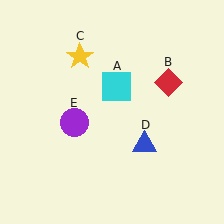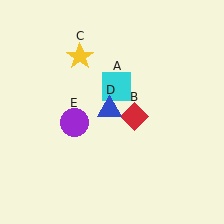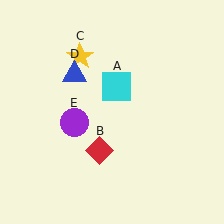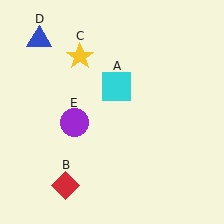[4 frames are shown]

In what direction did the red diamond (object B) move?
The red diamond (object B) moved down and to the left.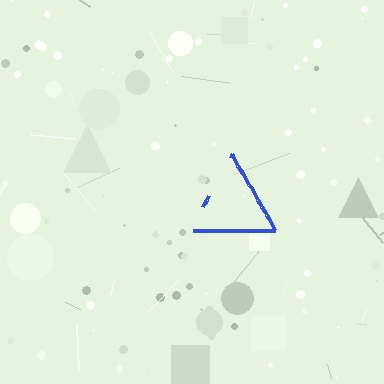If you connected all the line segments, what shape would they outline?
They would outline a triangle.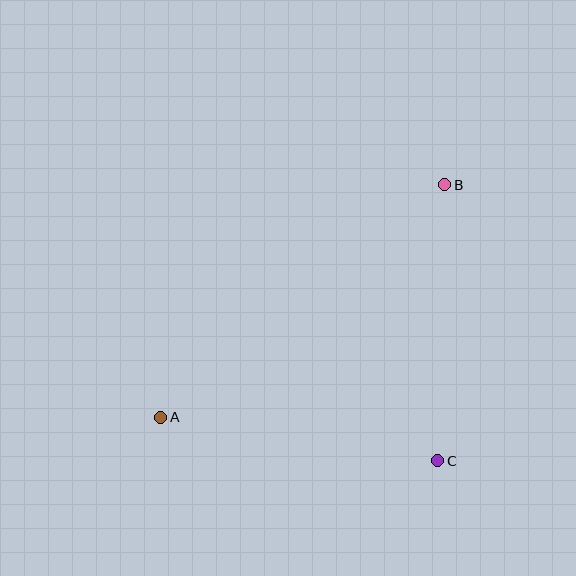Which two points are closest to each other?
Points B and C are closest to each other.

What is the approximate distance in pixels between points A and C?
The distance between A and C is approximately 281 pixels.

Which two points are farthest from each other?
Points A and B are farthest from each other.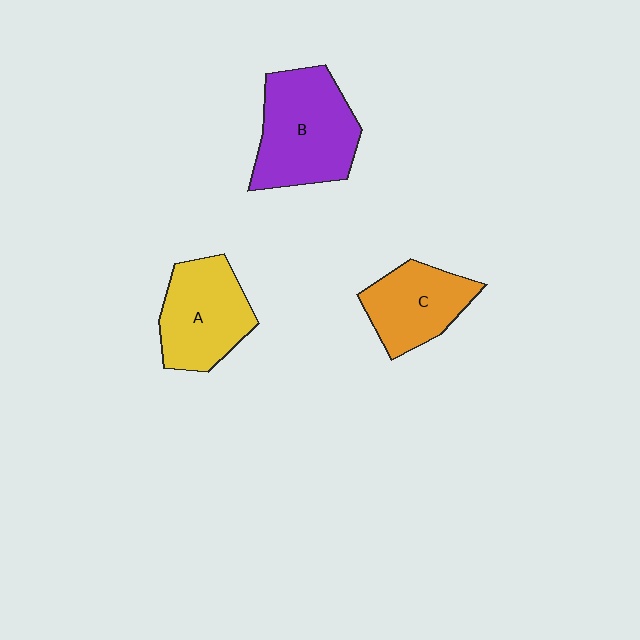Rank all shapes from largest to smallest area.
From largest to smallest: B (purple), A (yellow), C (orange).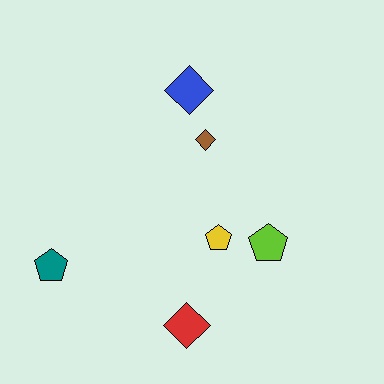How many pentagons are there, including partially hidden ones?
There are 3 pentagons.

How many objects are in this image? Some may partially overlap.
There are 6 objects.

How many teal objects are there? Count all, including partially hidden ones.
There is 1 teal object.